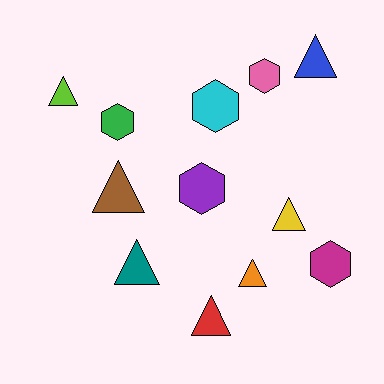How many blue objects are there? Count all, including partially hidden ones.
There is 1 blue object.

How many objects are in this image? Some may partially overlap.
There are 12 objects.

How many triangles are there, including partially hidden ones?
There are 7 triangles.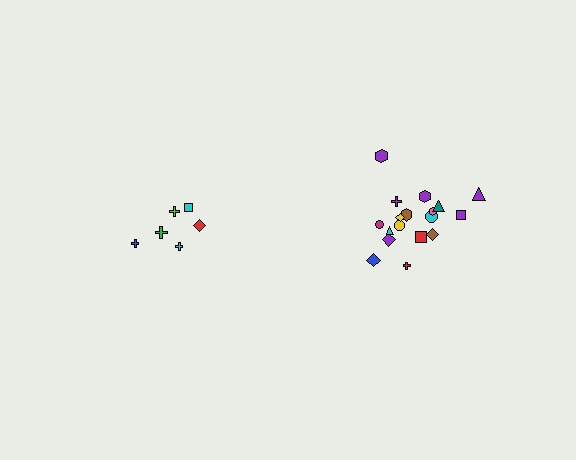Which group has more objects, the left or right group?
The right group.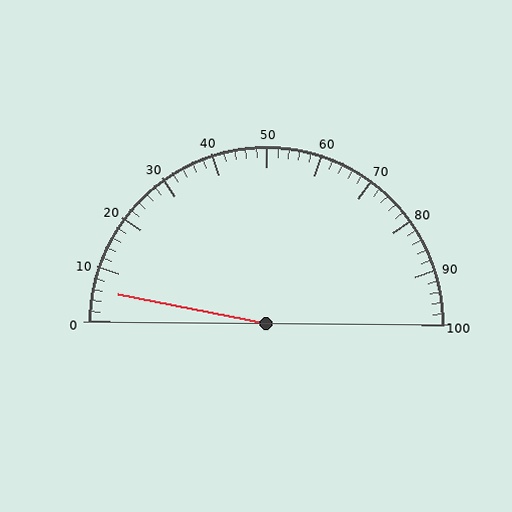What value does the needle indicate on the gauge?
The needle indicates approximately 6.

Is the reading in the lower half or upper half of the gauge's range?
The reading is in the lower half of the range (0 to 100).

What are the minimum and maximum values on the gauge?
The gauge ranges from 0 to 100.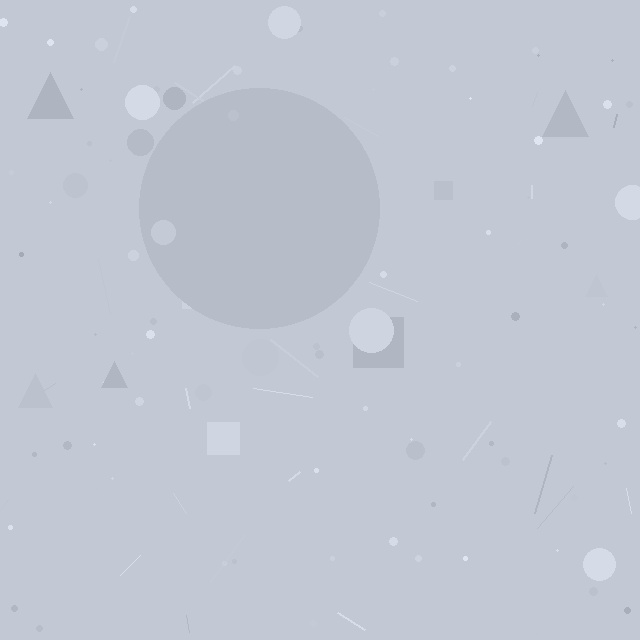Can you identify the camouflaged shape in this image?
The camouflaged shape is a circle.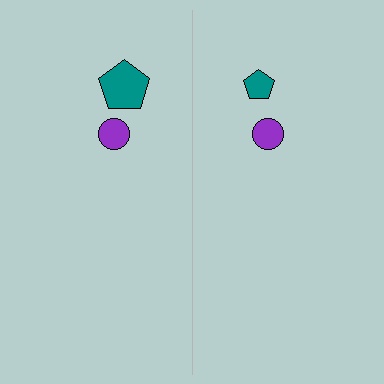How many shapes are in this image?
There are 4 shapes in this image.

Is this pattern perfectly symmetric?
No, the pattern is not perfectly symmetric. The teal pentagon on the right side has a different size than its mirror counterpart.